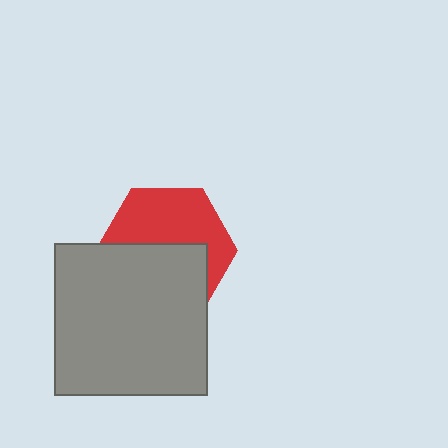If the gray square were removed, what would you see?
You would see the complete red hexagon.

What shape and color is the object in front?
The object in front is a gray square.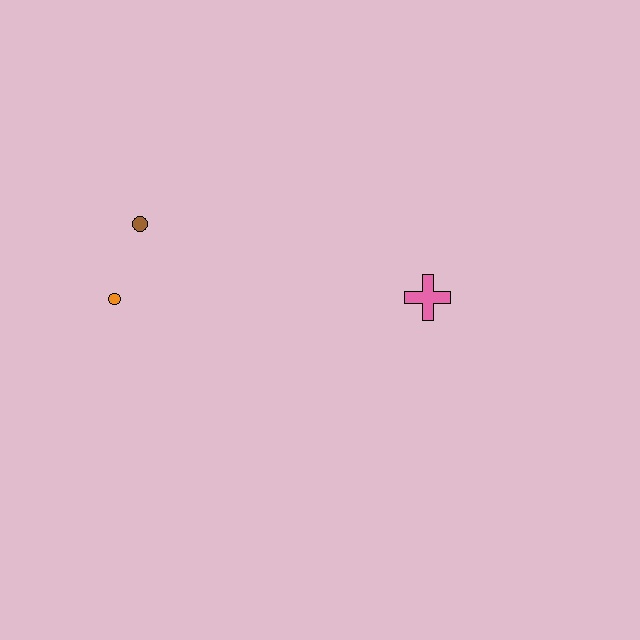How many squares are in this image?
There are no squares.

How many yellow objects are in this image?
There are no yellow objects.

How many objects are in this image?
There are 3 objects.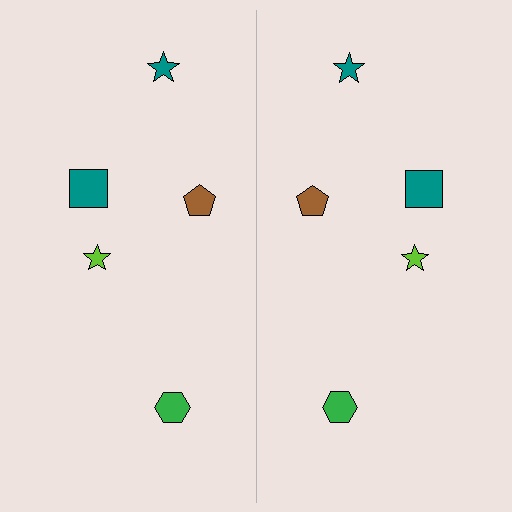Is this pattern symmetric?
Yes, this pattern has bilateral (reflection) symmetry.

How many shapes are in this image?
There are 10 shapes in this image.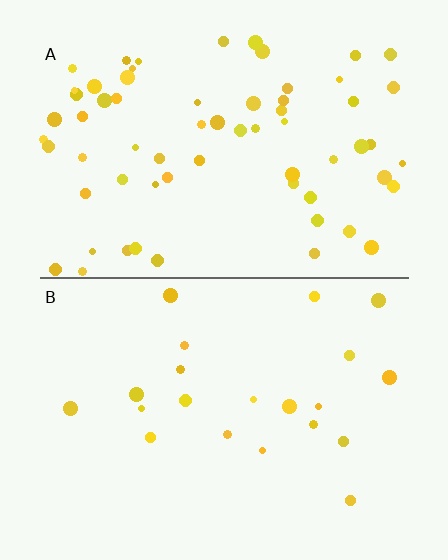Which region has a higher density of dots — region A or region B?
A (the top).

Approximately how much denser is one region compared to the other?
Approximately 3.0× — region A over region B.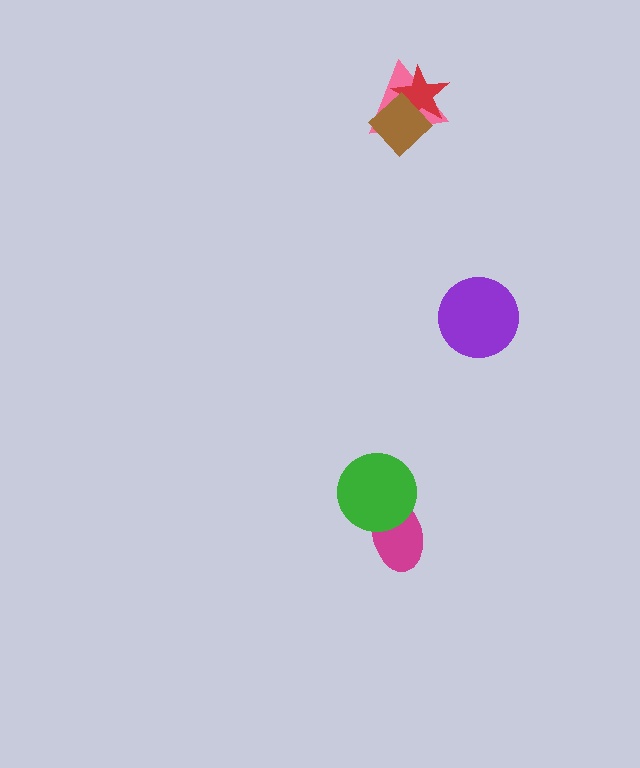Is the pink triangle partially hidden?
Yes, it is partially covered by another shape.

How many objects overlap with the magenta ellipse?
1 object overlaps with the magenta ellipse.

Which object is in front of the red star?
The brown diamond is in front of the red star.